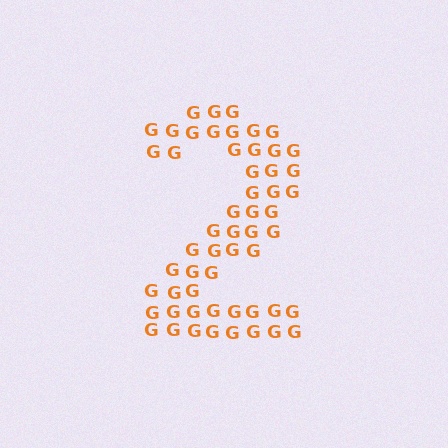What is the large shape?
The large shape is the digit 2.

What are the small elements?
The small elements are letter G's.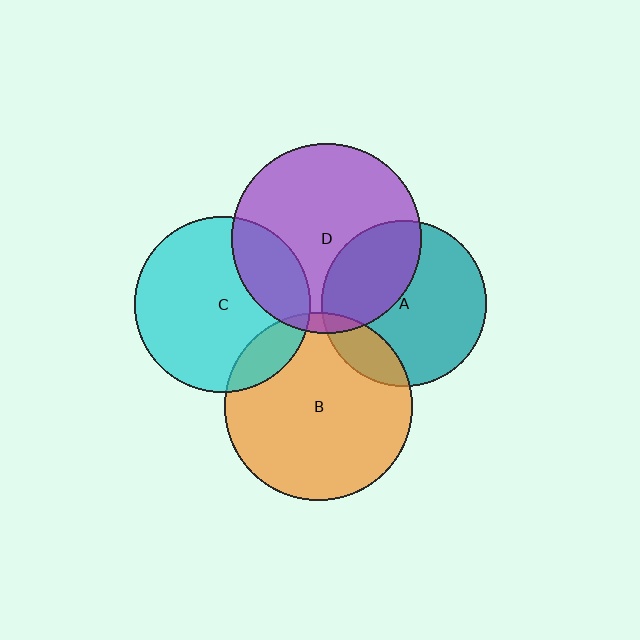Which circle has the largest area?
Circle D (purple).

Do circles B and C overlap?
Yes.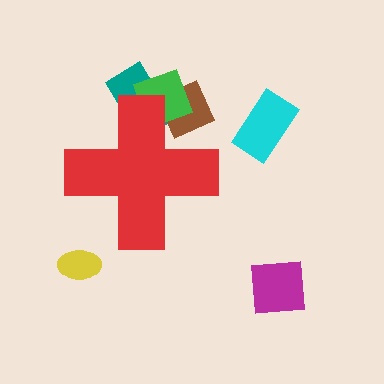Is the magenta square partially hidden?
No, the magenta square is fully visible.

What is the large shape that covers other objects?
A red cross.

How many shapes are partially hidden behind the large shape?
3 shapes are partially hidden.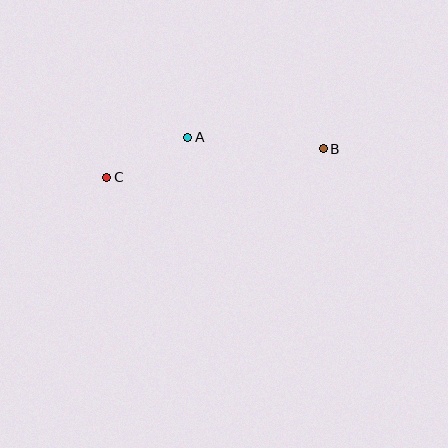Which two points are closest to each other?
Points A and C are closest to each other.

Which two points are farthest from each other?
Points B and C are farthest from each other.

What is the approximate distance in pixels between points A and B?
The distance between A and B is approximately 136 pixels.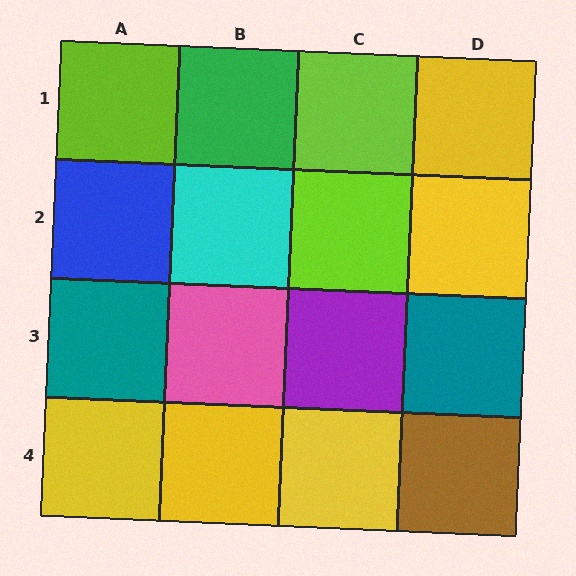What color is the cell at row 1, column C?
Lime.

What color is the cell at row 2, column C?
Lime.